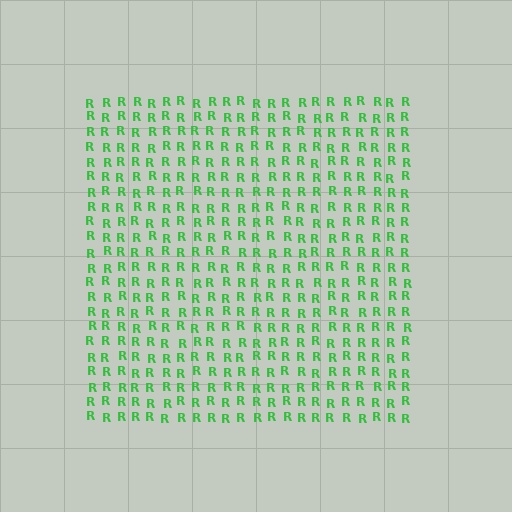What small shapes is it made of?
It is made of small letter R's.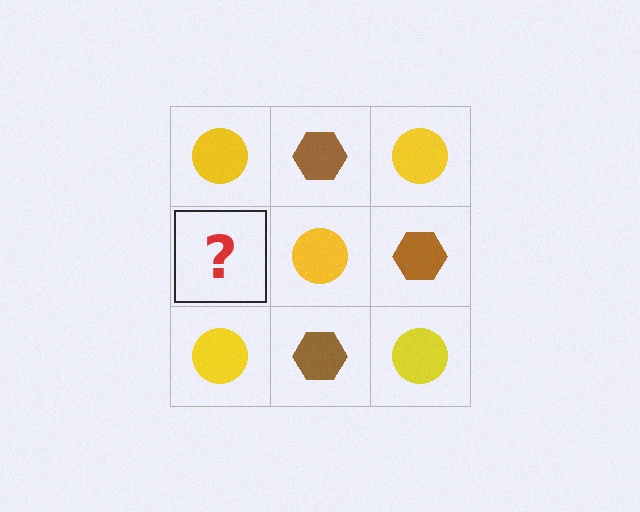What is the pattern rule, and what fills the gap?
The rule is that it alternates yellow circle and brown hexagon in a checkerboard pattern. The gap should be filled with a brown hexagon.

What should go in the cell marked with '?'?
The missing cell should contain a brown hexagon.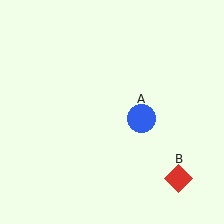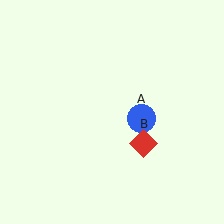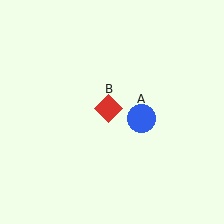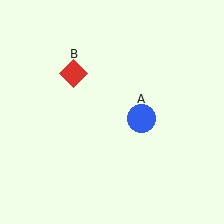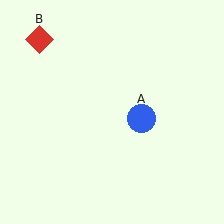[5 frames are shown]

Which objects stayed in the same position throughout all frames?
Blue circle (object A) remained stationary.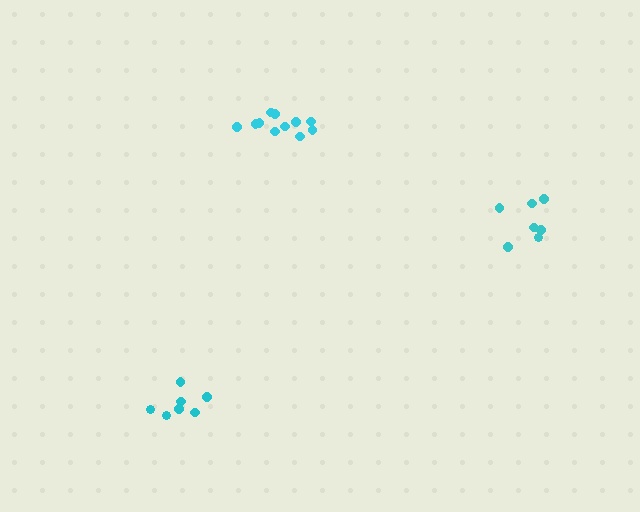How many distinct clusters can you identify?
There are 3 distinct clusters.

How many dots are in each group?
Group 1: 7 dots, Group 2: 7 dots, Group 3: 11 dots (25 total).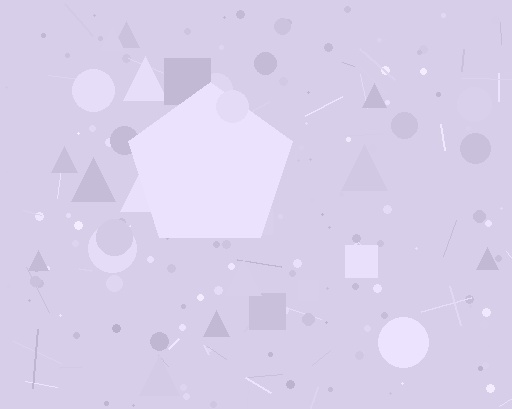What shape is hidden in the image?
A pentagon is hidden in the image.